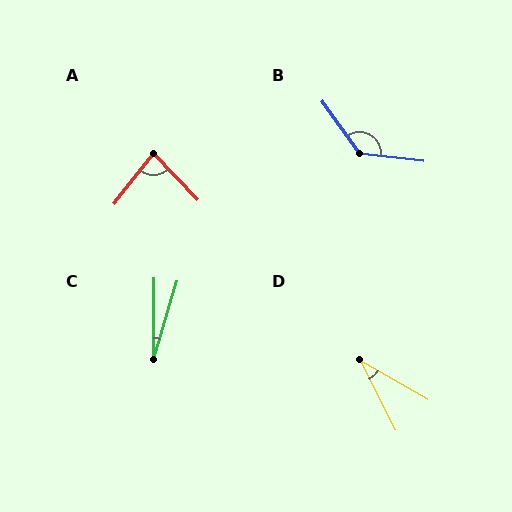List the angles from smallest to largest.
C (16°), D (33°), A (82°), B (132°).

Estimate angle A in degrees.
Approximately 82 degrees.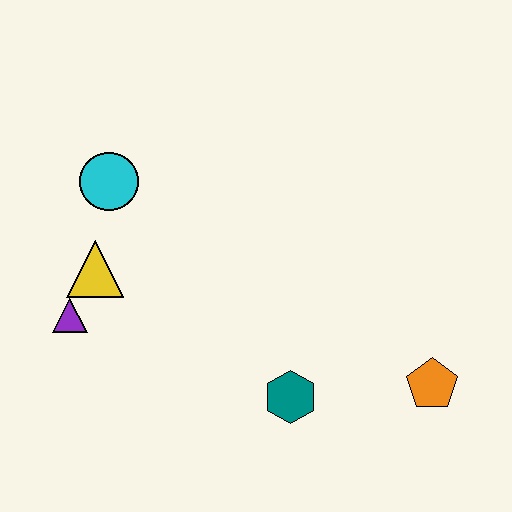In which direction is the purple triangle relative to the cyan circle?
The purple triangle is below the cyan circle.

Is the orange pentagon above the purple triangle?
No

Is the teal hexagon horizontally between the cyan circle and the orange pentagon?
Yes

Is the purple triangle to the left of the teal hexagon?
Yes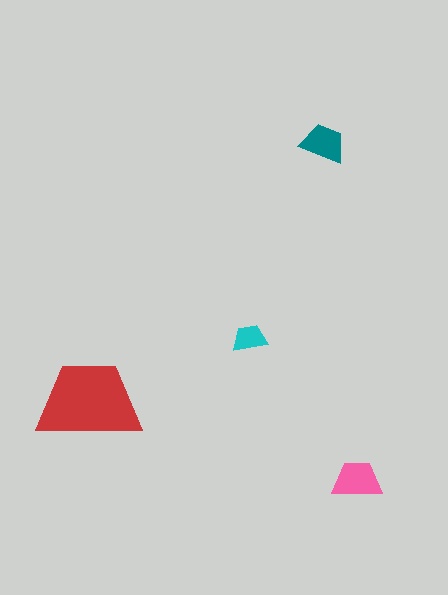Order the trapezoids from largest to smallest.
the red one, the pink one, the teal one, the cyan one.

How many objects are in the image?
There are 4 objects in the image.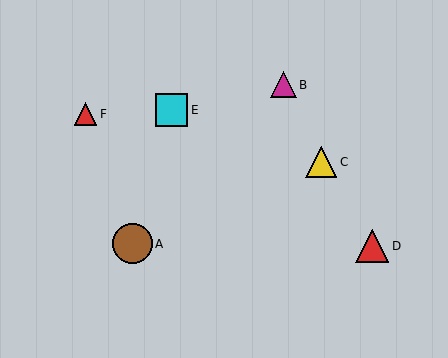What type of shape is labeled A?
Shape A is a brown circle.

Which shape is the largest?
The brown circle (labeled A) is the largest.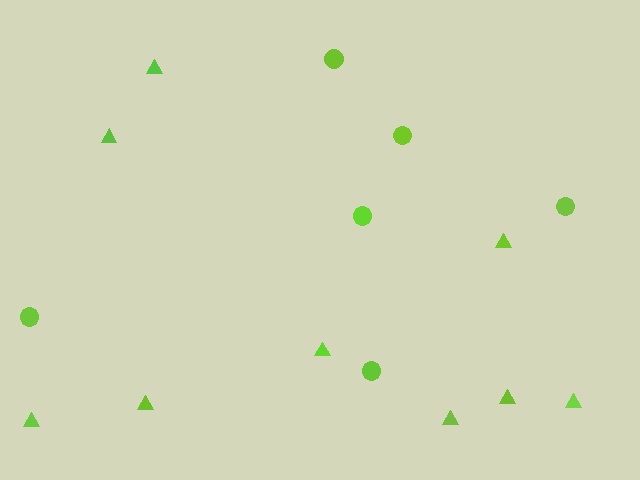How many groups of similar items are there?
There are 2 groups: one group of triangles (9) and one group of circles (6).